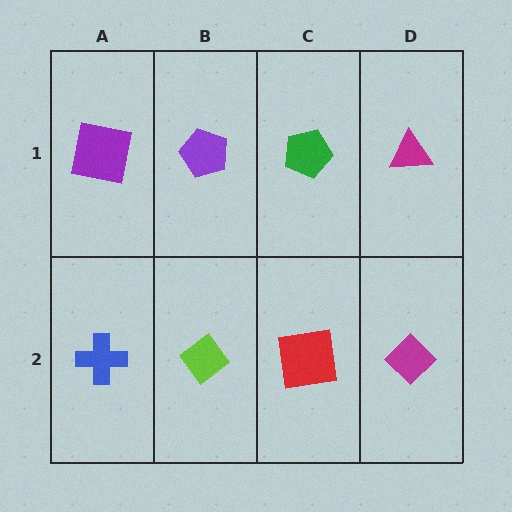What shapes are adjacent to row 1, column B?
A lime diamond (row 2, column B), a purple square (row 1, column A), a green pentagon (row 1, column C).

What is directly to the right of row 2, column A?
A lime diamond.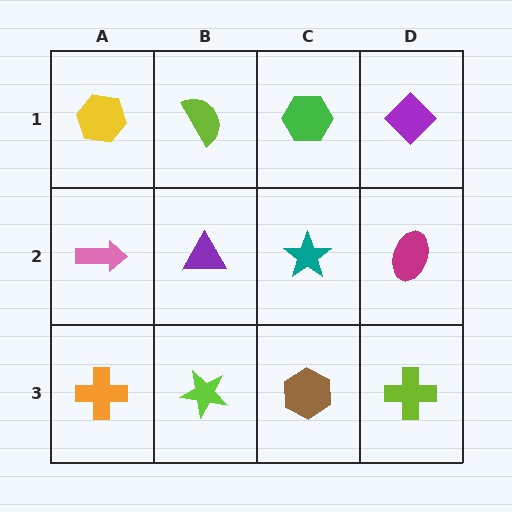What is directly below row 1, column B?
A purple triangle.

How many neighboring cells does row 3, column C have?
3.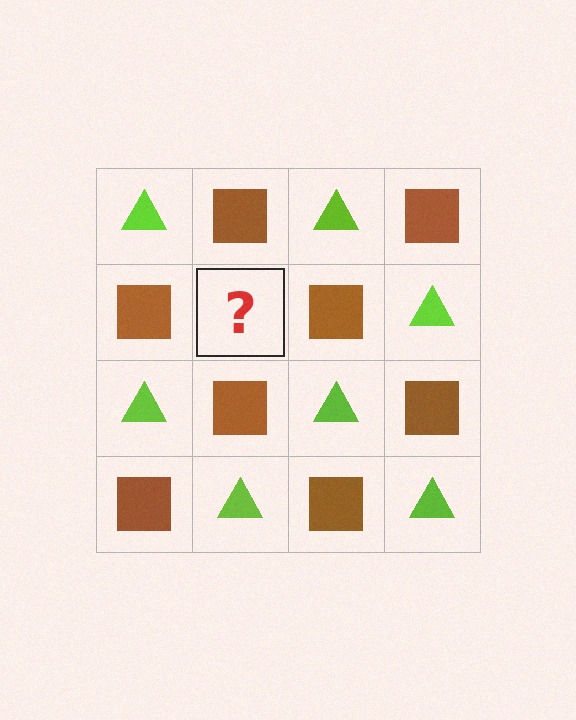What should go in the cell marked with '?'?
The missing cell should contain a lime triangle.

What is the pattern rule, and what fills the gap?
The rule is that it alternates lime triangle and brown square in a checkerboard pattern. The gap should be filled with a lime triangle.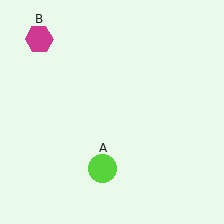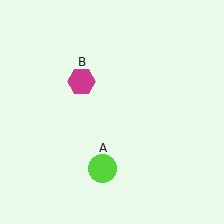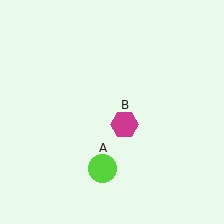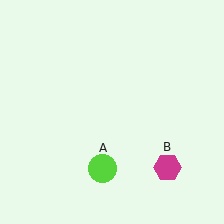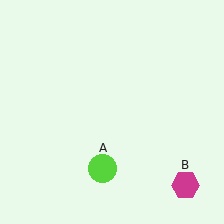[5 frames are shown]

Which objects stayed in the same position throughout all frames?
Lime circle (object A) remained stationary.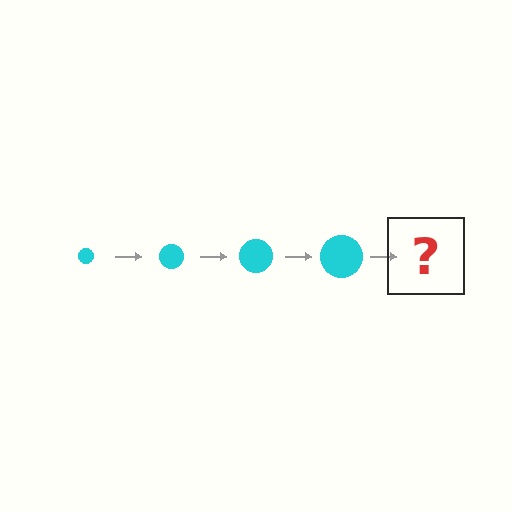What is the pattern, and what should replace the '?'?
The pattern is that the circle gets progressively larger each step. The '?' should be a cyan circle, larger than the previous one.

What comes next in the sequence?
The next element should be a cyan circle, larger than the previous one.